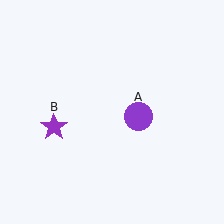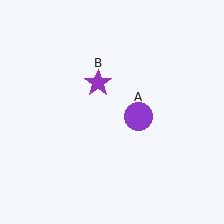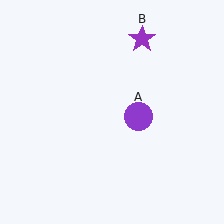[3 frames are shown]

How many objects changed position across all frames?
1 object changed position: purple star (object B).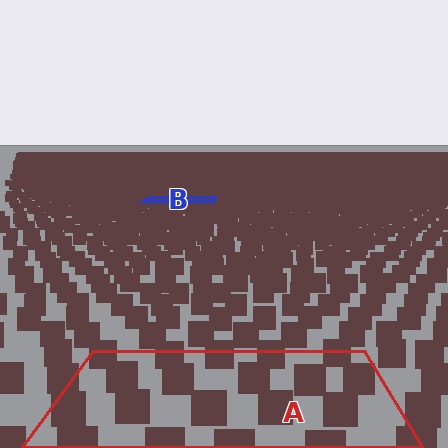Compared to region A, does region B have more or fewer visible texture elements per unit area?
Region B has more texture elements per unit area — they are packed more densely because it is farther away.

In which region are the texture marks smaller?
The texture marks are smaller in region B, because it is farther away.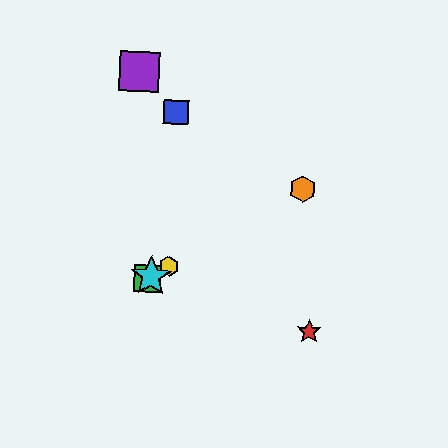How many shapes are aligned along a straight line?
4 shapes (the green square, the yellow hexagon, the orange hexagon, the cyan star) are aligned along a straight line.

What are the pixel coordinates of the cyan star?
The cyan star is at (151, 277).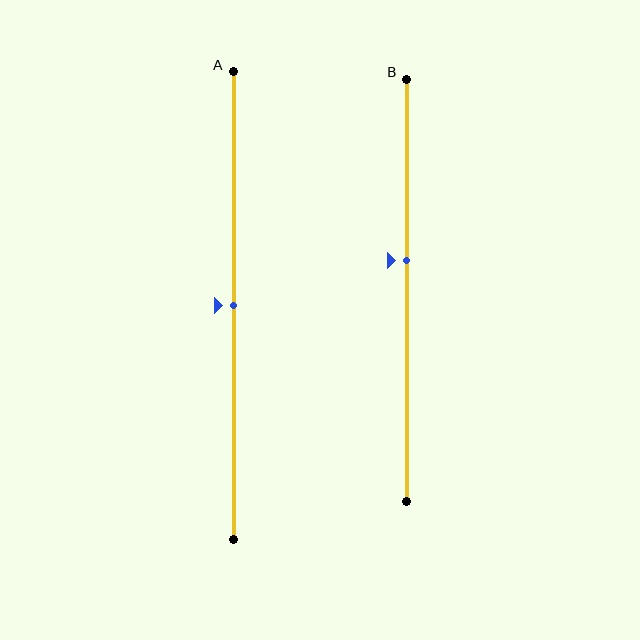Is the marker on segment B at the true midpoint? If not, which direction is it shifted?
No, the marker on segment B is shifted upward by about 7% of the segment length.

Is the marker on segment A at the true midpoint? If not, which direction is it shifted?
Yes, the marker on segment A is at the true midpoint.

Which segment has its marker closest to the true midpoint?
Segment A has its marker closest to the true midpoint.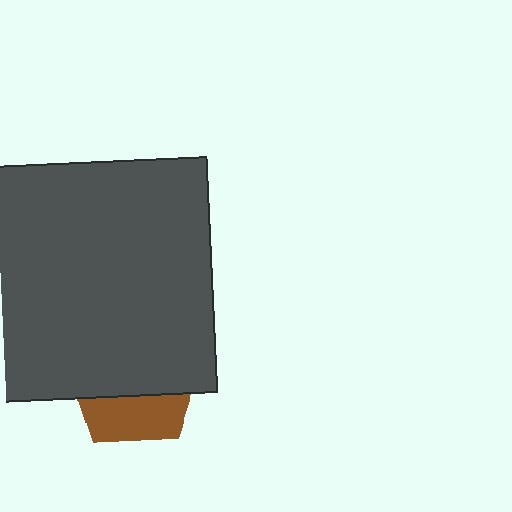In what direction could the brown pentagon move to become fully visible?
The brown pentagon could move down. That would shift it out from behind the dark gray square entirely.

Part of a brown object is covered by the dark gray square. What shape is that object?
It is a pentagon.